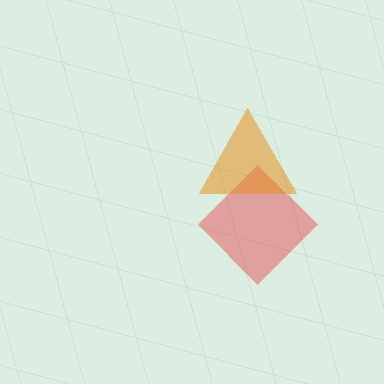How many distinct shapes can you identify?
There are 2 distinct shapes: a red diamond, an orange triangle.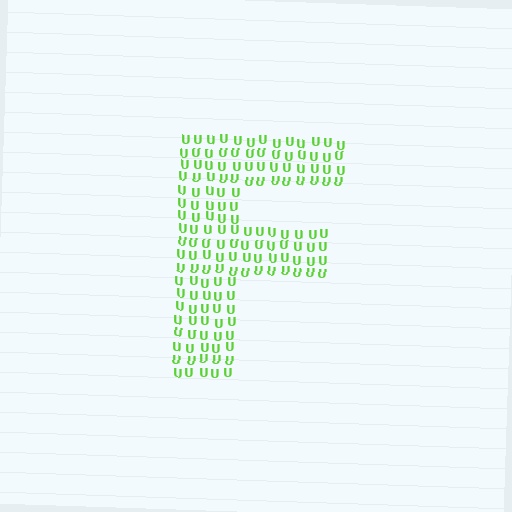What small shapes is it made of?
It is made of small letter U's.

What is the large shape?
The large shape is the letter F.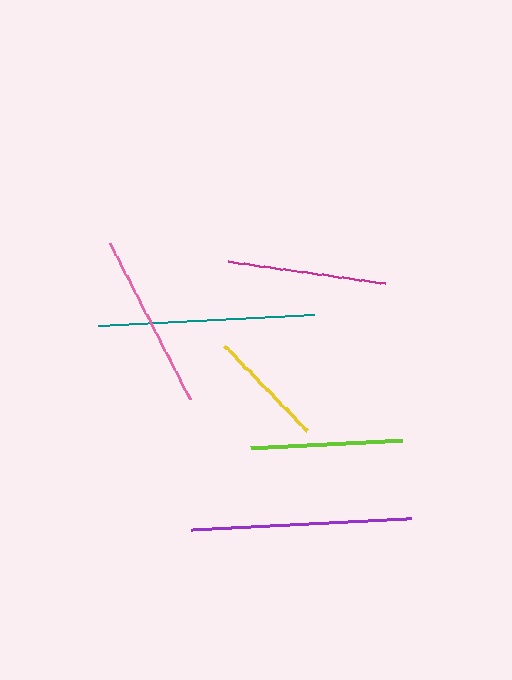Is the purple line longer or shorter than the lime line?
The purple line is longer than the lime line.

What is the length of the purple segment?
The purple segment is approximately 221 pixels long.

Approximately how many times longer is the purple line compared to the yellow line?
The purple line is approximately 1.9 times the length of the yellow line.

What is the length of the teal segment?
The teal segment is approximately 216 pixels long.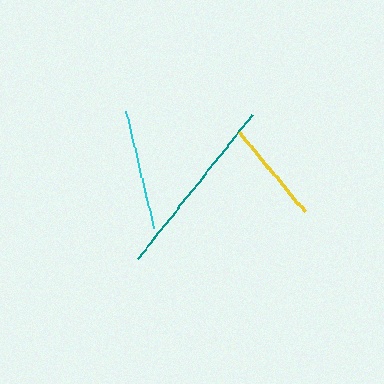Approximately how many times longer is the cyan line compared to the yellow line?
The cyan line is approximately 1.2 times the length of the yellow line.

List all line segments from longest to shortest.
From longest to shortest: teal, cyan, yellow.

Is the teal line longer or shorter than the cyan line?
The teal line is longer than the cyan line.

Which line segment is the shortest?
The yellow line is the shortest at approximately 102 pixels.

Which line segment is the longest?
The teal line is the longest at approximately 183 pixels.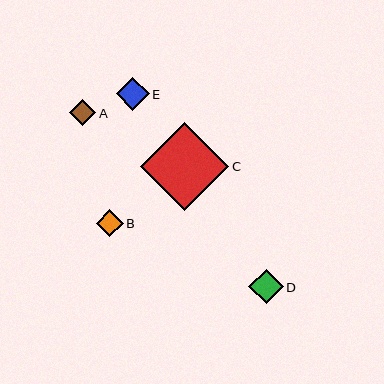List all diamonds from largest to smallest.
From largest to smallest: C, D, E, B, A.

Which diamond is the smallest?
Diamond A is the smallest with a size of approximately 26 pixels.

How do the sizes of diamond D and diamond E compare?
Diamond D and diamond E are approximately the same size.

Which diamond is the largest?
Diamond C is the largest with a size of approximately 88 pixels.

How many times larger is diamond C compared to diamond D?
Diamond C is approximately 2.6 times the size of diamond D.